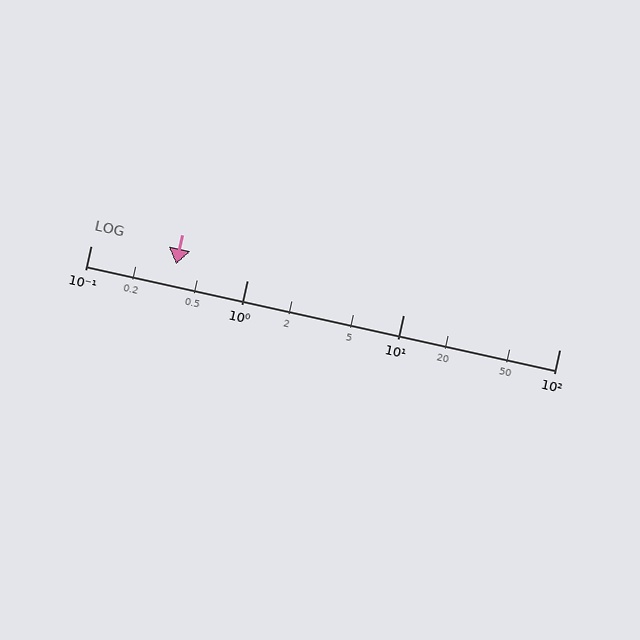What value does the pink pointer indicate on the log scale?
The pointer indicates approximately 0.35.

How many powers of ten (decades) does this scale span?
The scale spans 3 decades, from 0.1 to 100.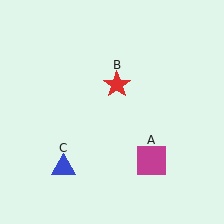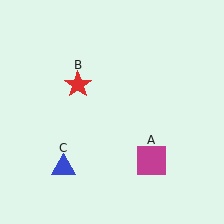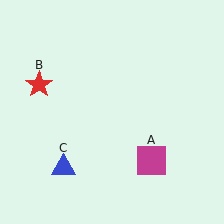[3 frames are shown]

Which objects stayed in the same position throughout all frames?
Magenta square (object A) and blue triangle (object C) remained stationary.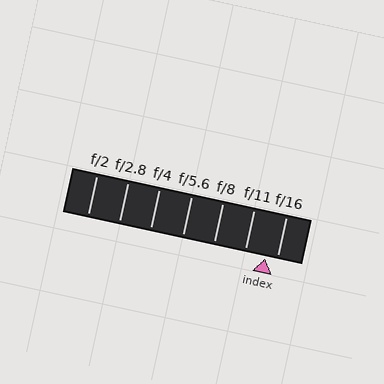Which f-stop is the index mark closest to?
The index mark is closest to f/16.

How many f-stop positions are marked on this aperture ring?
There are 7 f-stop positions marked.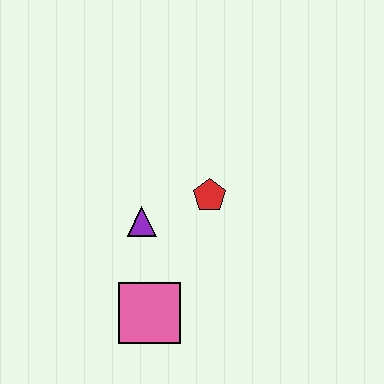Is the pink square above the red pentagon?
No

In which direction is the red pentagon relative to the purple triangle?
The red pentagon is to the right of the purple triangle.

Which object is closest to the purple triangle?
The red pentagon is closest to the purple triangle.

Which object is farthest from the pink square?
The red pentagon is farthest from the pink square.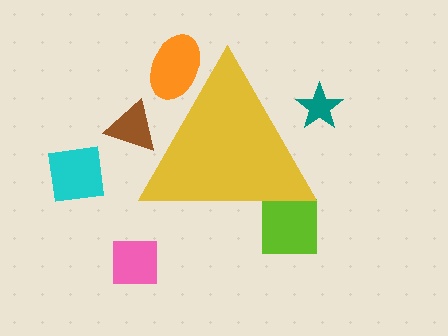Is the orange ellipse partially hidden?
Yes, the orange ellipse is partially hidden behind the yellow triangle.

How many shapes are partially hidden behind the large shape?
4 shapes are partially hidden.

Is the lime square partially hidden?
Yes, the lime square is partially hidden behind the yellow triangle.